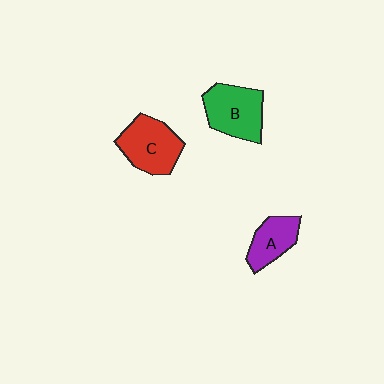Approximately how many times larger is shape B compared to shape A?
Approximately 1.4 times.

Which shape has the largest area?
Shape B (green).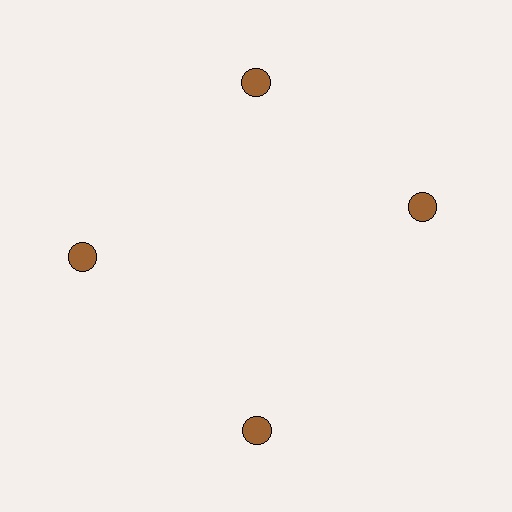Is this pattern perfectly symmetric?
No. The 4 brown circles are arranged in a ring, but one element near the 3 o'clock position is rotated out of alignment along the ring, breaking the 4-fold rotational symmetry.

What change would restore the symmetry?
The symmetry would be restored by rotating it back into even spacing with its neighbors so that all 4 circles sit at equal angles and equal distance from the center.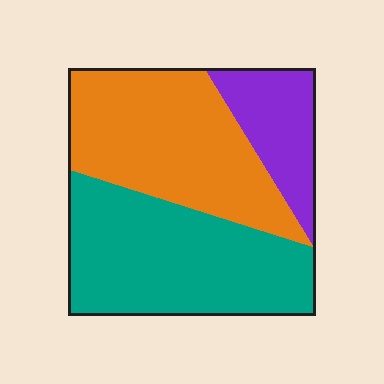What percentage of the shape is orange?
Orange takes up about two fifths (2/5) of the shape.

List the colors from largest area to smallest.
From largest to smallest: teal, orange, purple.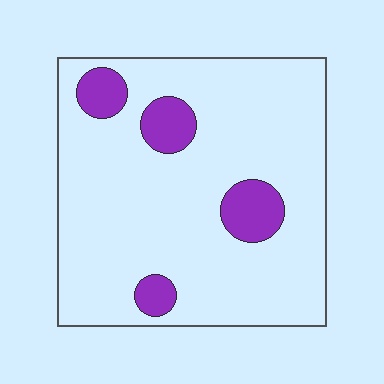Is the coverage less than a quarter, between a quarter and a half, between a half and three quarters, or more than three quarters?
Less than a quarter.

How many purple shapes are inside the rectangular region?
4.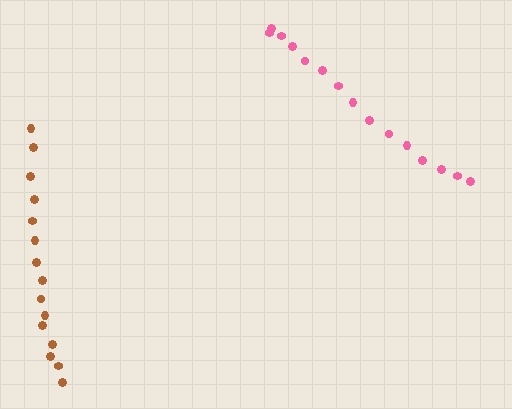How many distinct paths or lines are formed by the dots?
There are 2 distinct paths.